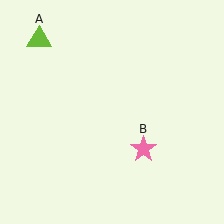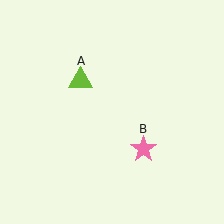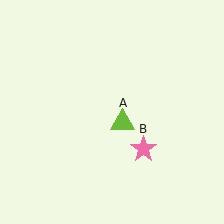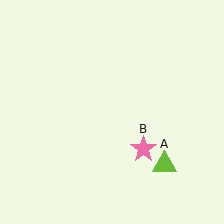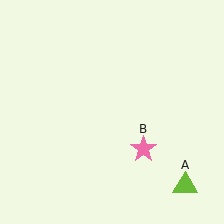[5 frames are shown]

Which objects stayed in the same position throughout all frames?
Pink star (object B) remained stationary.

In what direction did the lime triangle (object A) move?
The lime triangle (object A) moved down and to the right.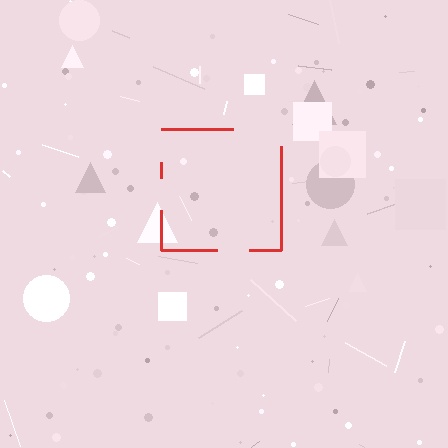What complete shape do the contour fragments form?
The contour fragments form a square.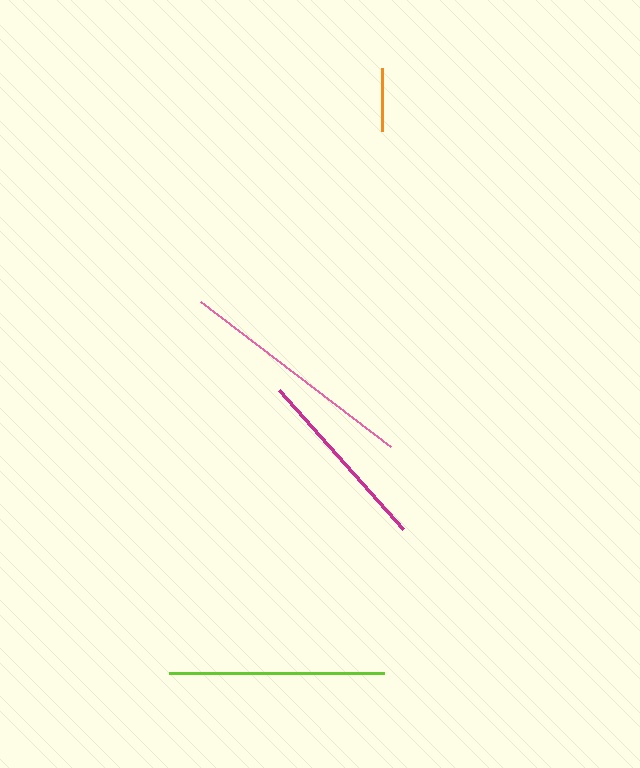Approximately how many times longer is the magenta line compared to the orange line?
The magenta line is approximately 3.0 times the length of the orange line.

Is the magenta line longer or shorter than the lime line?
The lime line is longer than the magenta line.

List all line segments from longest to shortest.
From longest to shortest: pink, lime, magenta, orange.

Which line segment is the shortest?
The orange line is the shortest at approximately 63 pixels.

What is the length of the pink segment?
The pink segment is approximately 240 pixels long.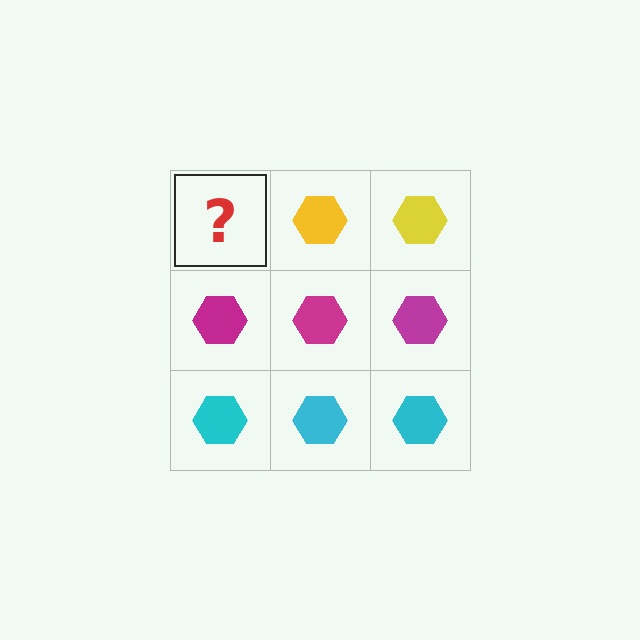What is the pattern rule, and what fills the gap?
The rule is that each row has a consistent color. The gap should be filled with a yellow hexagon.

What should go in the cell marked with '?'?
The missing cell should contain a yellow hexagon.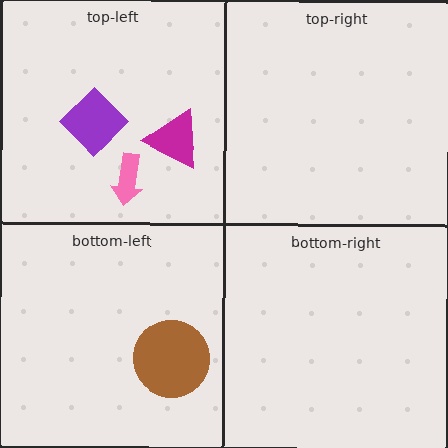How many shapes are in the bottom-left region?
1.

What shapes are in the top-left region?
The purple diamond, the magenta triangle, the pink arrow.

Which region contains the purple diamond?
The top-left region.